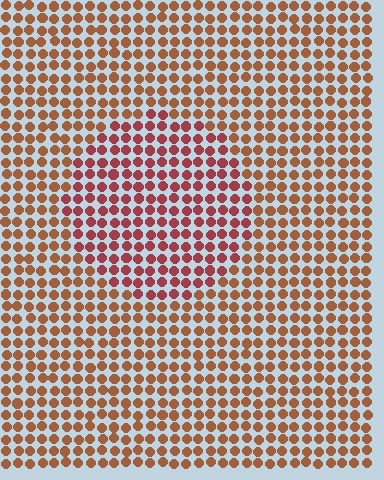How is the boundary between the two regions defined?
The boundary is defined purely by a slight shift in hue (about 30 degrees). Spacing, size, and orientation are identical on both sides.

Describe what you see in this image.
The image is filled with small brown elements in a uniform arrangement. A circle-shaped region is visible where the elements are tinted to a slightly different hue, forming a subtle color boundary.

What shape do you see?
I see a circle.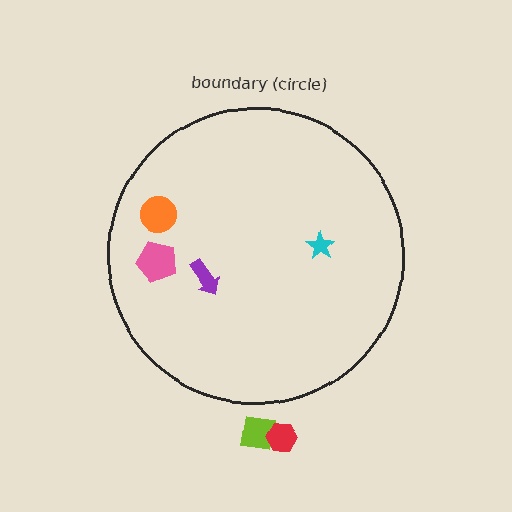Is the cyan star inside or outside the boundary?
Inside.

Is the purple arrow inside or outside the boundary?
Inside.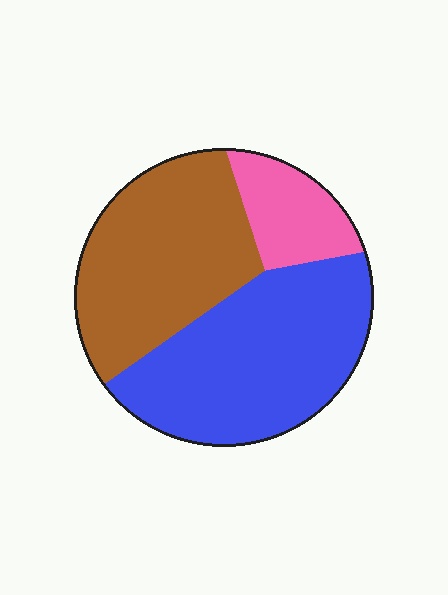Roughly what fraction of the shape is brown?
Brown covers around 40% of the shape.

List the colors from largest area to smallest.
From largest to smallest: blue, brown, pink.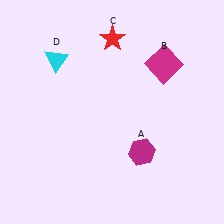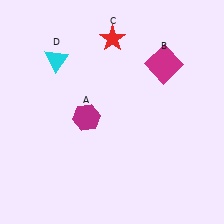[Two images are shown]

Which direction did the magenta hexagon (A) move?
The magenta hexagon (A) moved left.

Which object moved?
The magenta hexagon (A) moved left.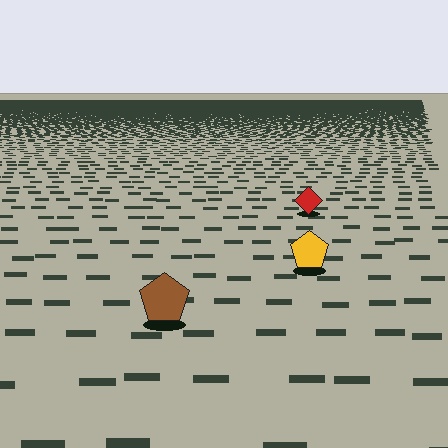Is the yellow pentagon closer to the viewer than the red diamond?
Yes. The yellow pentagon is closer — you can tell from the texture gradient: the ground texture is coarser near it.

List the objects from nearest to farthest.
From nearest to farthest: the brown pentagon, the yellow pentagon, the red diamond.